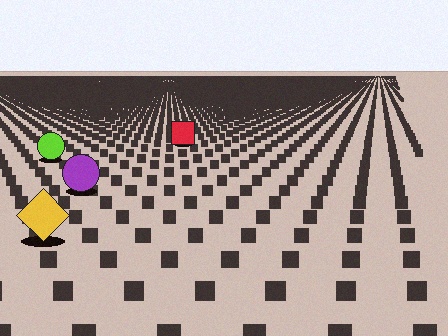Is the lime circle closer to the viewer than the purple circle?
No. The purple circle is closer — you can tell from the texture gradient: the ground texture is coarser near it.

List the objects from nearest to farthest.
From nearest to farthest: the yellow diamond, the purple circle, the lime circle, the red square.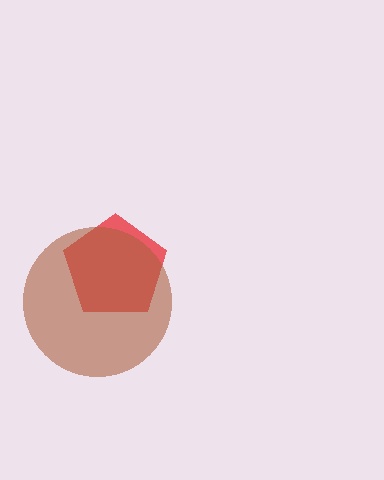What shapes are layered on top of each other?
The layered shapes are: a red pentagon, a brown circle.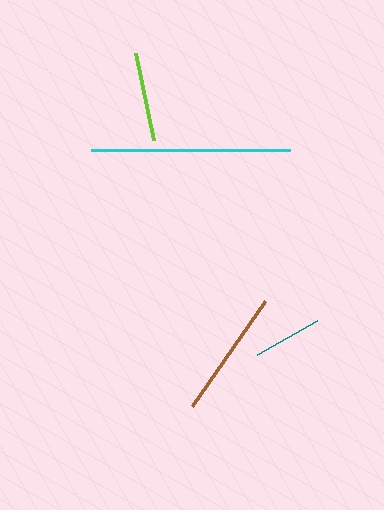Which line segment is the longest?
The cyan line is the longest at approximately 199 pixels.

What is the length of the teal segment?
The teal segment is approximately 69 pixels long.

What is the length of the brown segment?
The brown segment is approximately 127 pixels long.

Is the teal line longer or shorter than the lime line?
The lime line is longer than the teal line.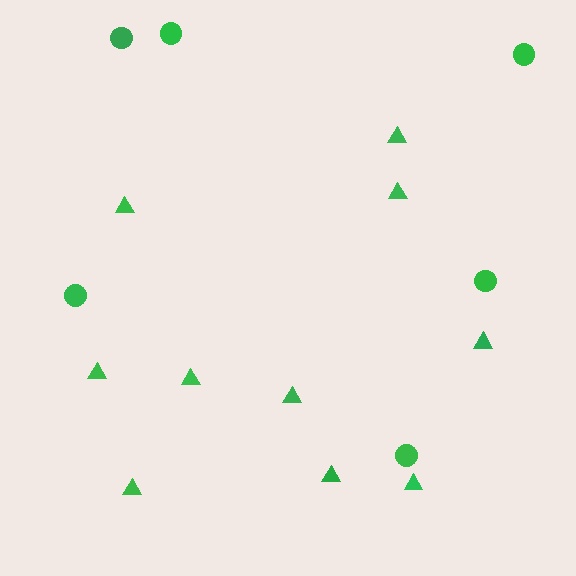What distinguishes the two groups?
There are 2 groups: one group of circles (6) and one group of triangles (10).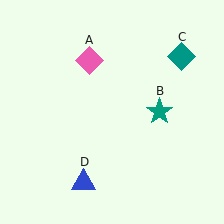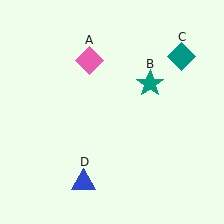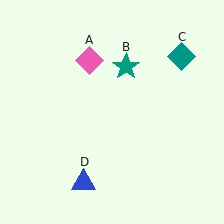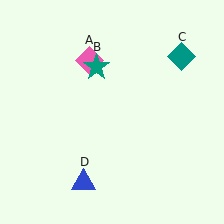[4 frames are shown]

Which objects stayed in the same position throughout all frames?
Pink diamond (object A) and teal diamond (object C) and blue triangle (object D) remained stationary.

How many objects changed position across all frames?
1 object changed position: teal star (object B).